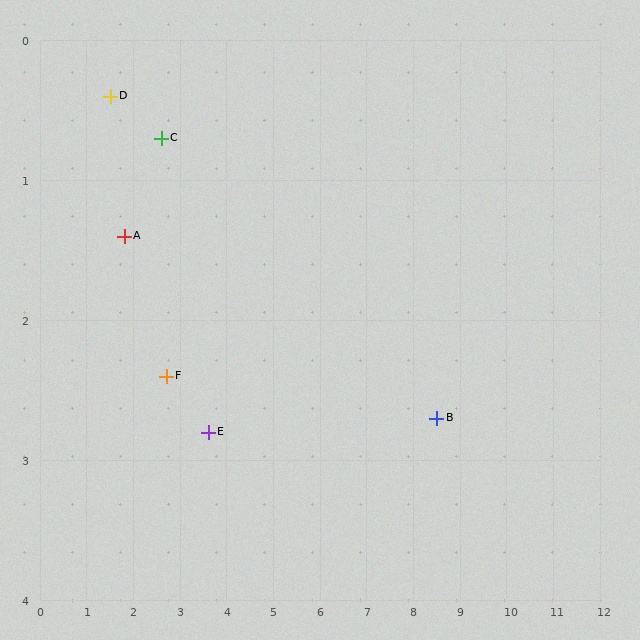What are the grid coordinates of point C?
Point C is at approximately (2.6, 0.7).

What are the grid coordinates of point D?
Point D is at approximately (1.5, 0.4).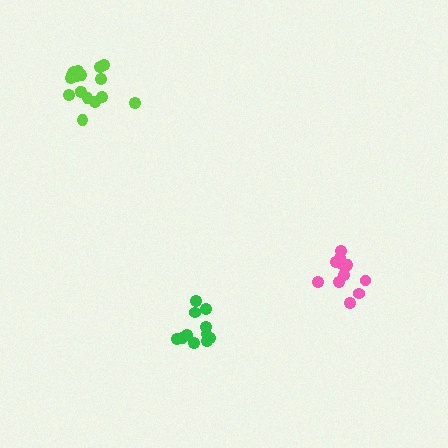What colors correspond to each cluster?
The clusters are colored: lime, pink, green.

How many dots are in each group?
Group 1: 17 dots, Group 2: 11 dots, Group 3: 11 dots (39 total).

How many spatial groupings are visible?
There are 3 spatial groupings.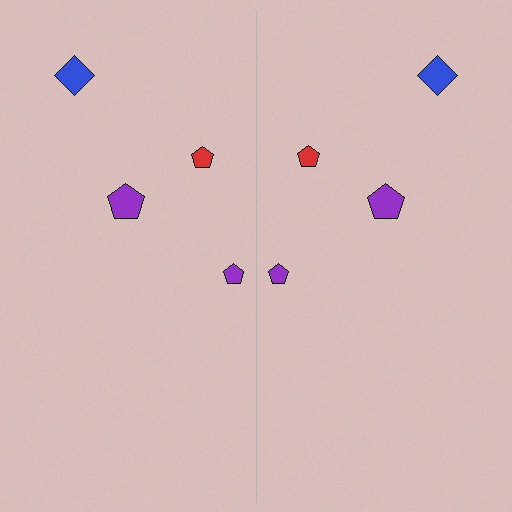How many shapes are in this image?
There are 8 shapes in this image.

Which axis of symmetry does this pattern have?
The pattern has a vertical axis of symmetry running through the center of the image.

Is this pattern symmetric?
Yes, this pattern has bilateral (reflection) symmetry.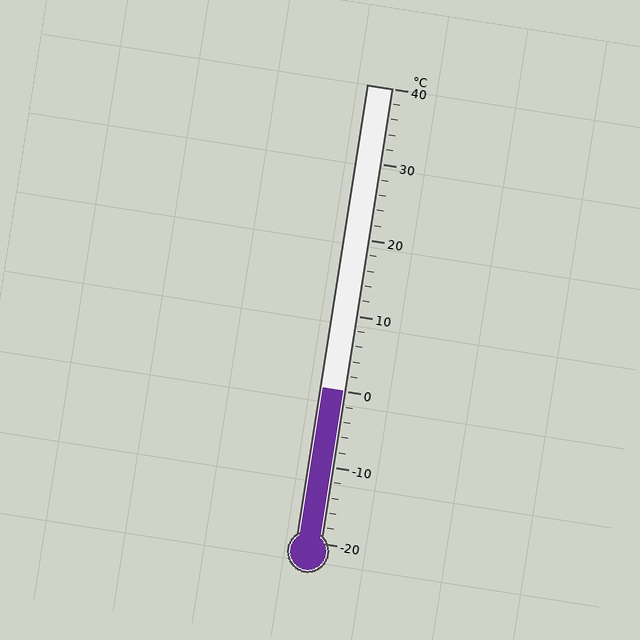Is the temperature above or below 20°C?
The temperature is below 20°C.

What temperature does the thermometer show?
The thermometer shows approximately 0°C.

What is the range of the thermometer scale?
The thermometer scale ranges from -20°C to 40°C.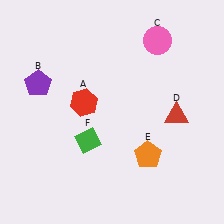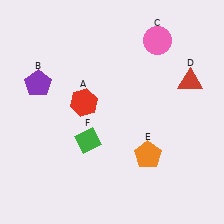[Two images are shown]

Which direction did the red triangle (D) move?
The red triangle (D) moved up.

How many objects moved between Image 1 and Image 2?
1 object moved between the two images.